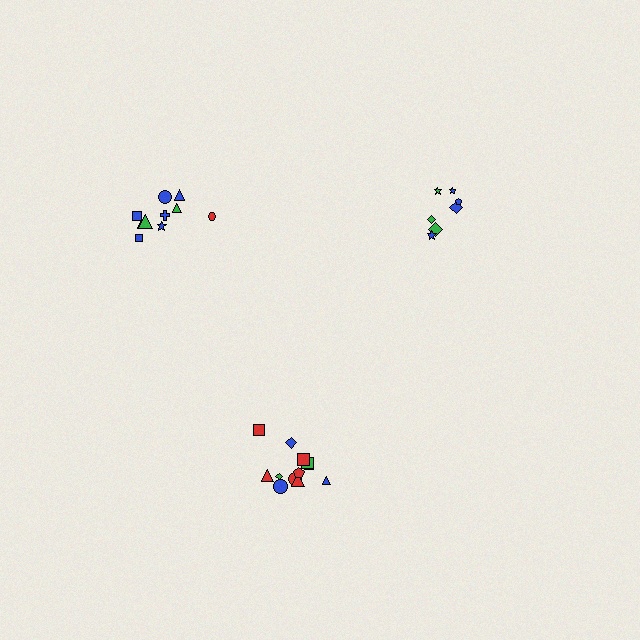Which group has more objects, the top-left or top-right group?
The top-left group.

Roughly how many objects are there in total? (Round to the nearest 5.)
Roughly 30 objects in total.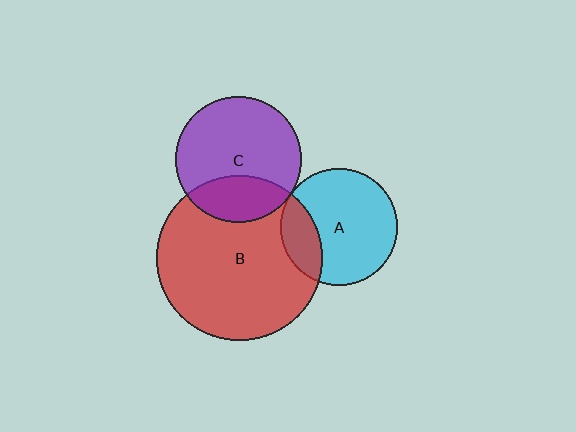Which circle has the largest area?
Circle B (red).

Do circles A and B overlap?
Yes.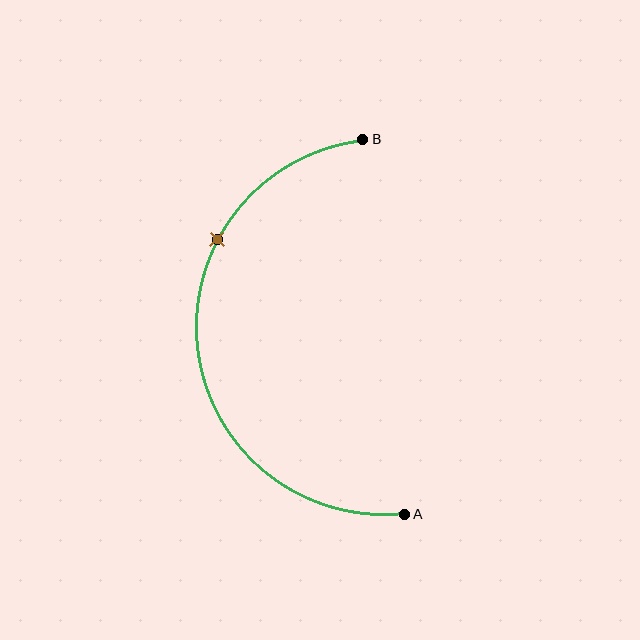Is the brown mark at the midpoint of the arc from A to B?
No. The brown mark lies on the arc but is closer to endpoint B. The arc midpoint would be at the point on the curve equidistant along the arc from both A and B.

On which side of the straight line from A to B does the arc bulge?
The arc bulges to the left of the straight line connecting A and B.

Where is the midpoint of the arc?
The arc midpoint is the point on the curve farthest from the straight line joining A and B. It sits to the left of that line.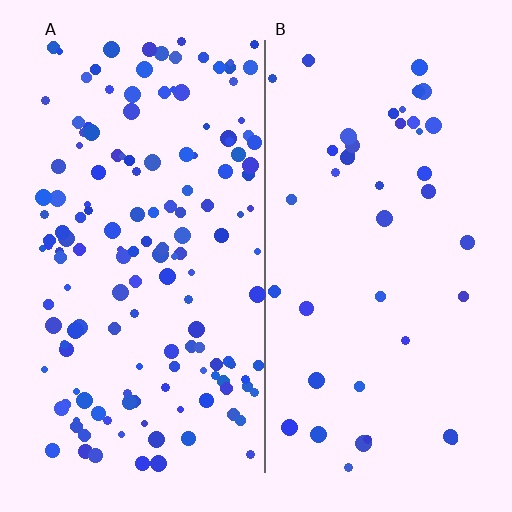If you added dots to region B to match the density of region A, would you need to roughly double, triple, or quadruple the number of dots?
Approximately quadruple.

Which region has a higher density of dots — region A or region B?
A (the left).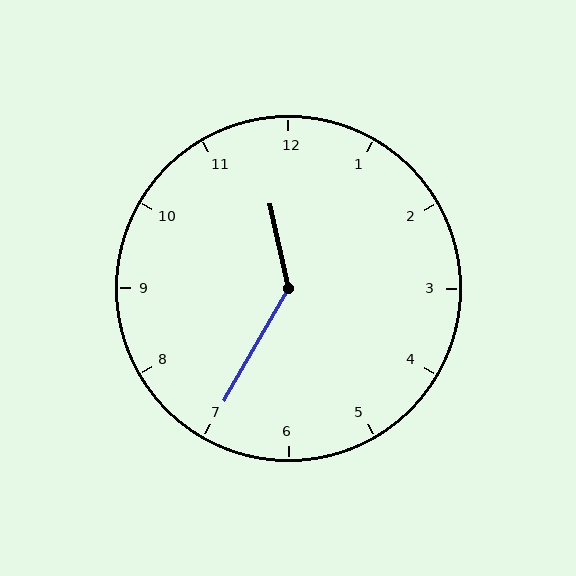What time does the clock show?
11:35.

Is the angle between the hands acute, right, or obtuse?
It is obtuse.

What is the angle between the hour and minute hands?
Approximately 138 degrees.